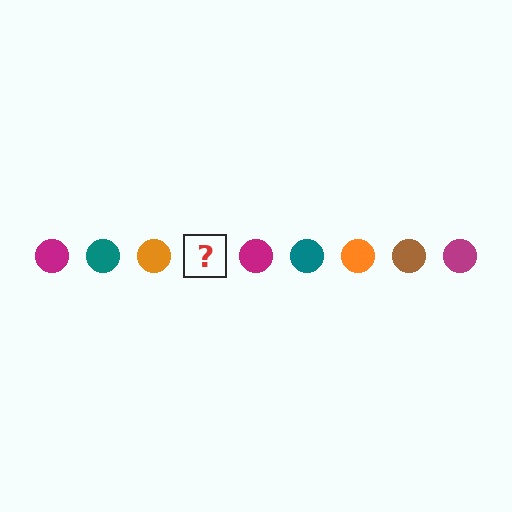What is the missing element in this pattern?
The missing element is a brown circle.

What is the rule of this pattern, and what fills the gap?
The rule is that the pattern cycles through magenta, teal, orange, brown circles. The gap should be filled with a brown circle.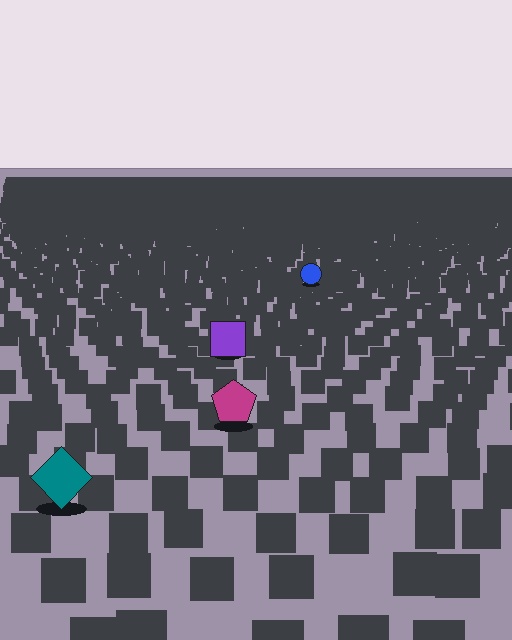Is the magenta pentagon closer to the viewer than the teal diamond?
No. The teal diamond is closer — you can tell from the texture gradient: the ground texture is coarser near it.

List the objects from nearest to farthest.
From nearest to farthest: the teal diamond, the magenta pentagon, the purple square, the blue circle.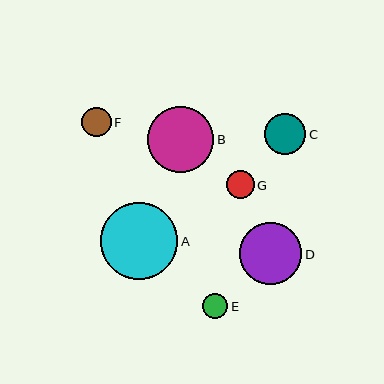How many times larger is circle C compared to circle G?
Circle C is approximately 1.5 times the size of circle G.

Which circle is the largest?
Circle A is the largest with a size of approximately 77 pixels.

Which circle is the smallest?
Circle E is the smallest with a size of approximately 25 pixels.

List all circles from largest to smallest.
From largest to smallest: A, B, D, C, F, G, E.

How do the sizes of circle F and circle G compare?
Circle F and circle G are approximately the same size.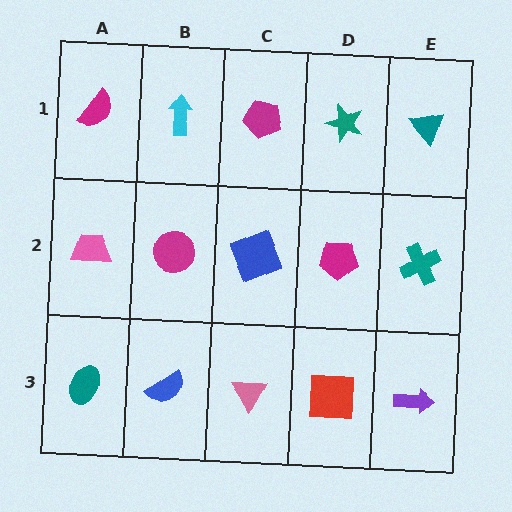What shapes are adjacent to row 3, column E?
A teal cross (row 2, column E), a red square (row 3, column D).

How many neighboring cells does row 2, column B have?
4.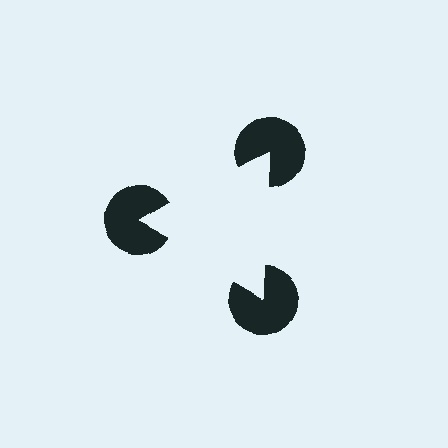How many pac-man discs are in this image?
There are 3 — one at each vertex of the illusory triangle.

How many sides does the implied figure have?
3 sides.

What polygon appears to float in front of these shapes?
An illusory triangle — its edges are inferred from the aligned wedge cuts in the pac-man discs, not physically drawn.